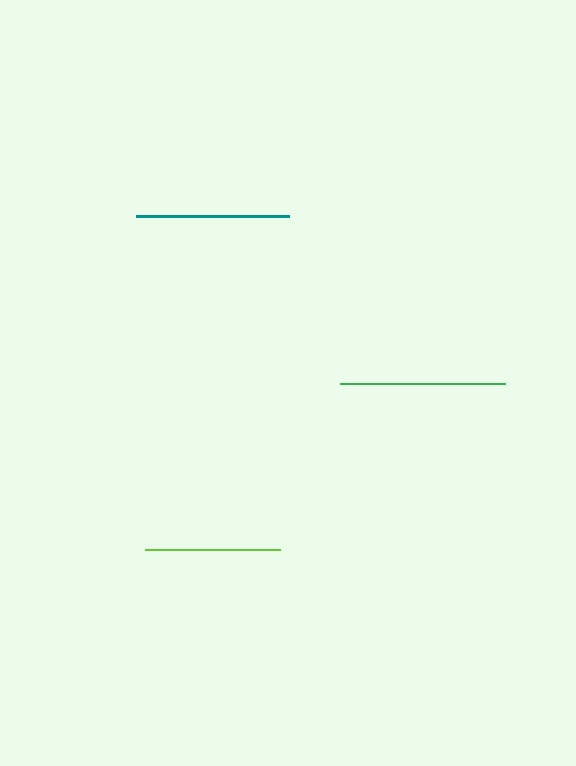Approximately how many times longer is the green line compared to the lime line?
The green line is approximately 1.2 times the length of the lime line.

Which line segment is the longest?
The green line is the longest at approximately 165 pixels.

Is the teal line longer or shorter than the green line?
The green line is longer than the teal line.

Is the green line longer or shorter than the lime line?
The green line is longer than the lime line.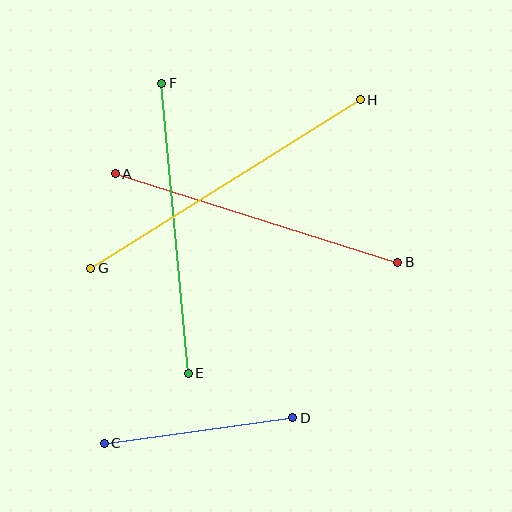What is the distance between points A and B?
The distance is approximately 296 pixels.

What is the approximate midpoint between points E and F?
The midpoint is at approximately (175, 228) pixels.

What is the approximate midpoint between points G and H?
The midpoint is at approximately (225, 184) pixels.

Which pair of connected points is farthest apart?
Points G and H are farthest apart.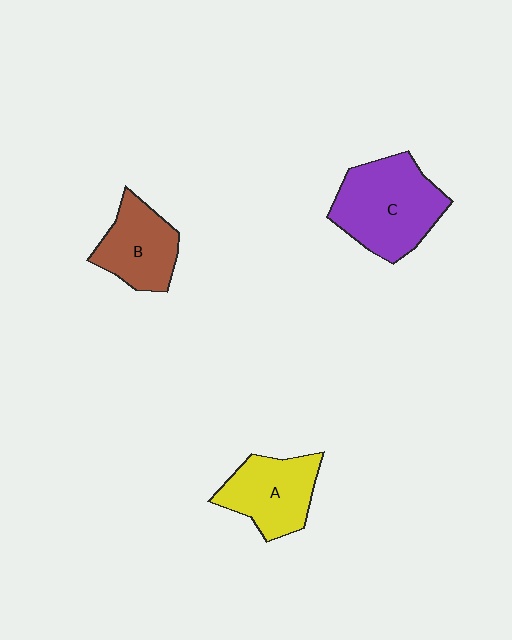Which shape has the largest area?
Shape C (purple).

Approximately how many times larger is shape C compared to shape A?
Approximately 1.4 times.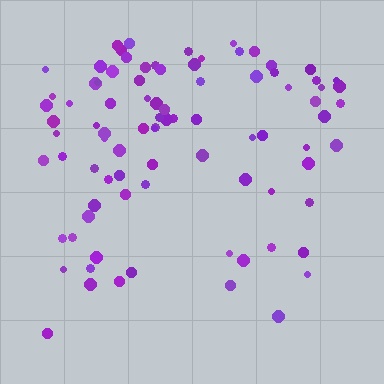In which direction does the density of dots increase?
From bottom to top, with the top side densest.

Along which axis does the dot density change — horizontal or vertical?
Vertical.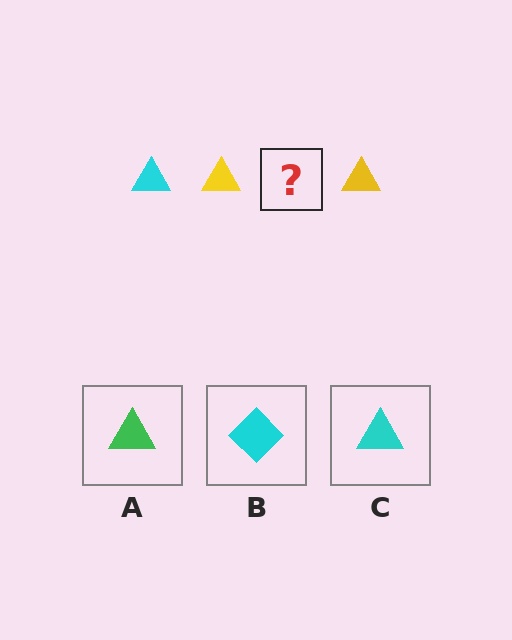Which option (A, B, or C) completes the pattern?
C.